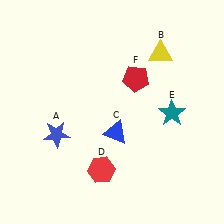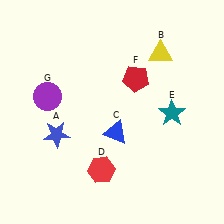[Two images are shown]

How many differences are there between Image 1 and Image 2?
There is 1 difference between the two images.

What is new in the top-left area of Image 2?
A purple circle (G) was added in the top-left area of Image 2.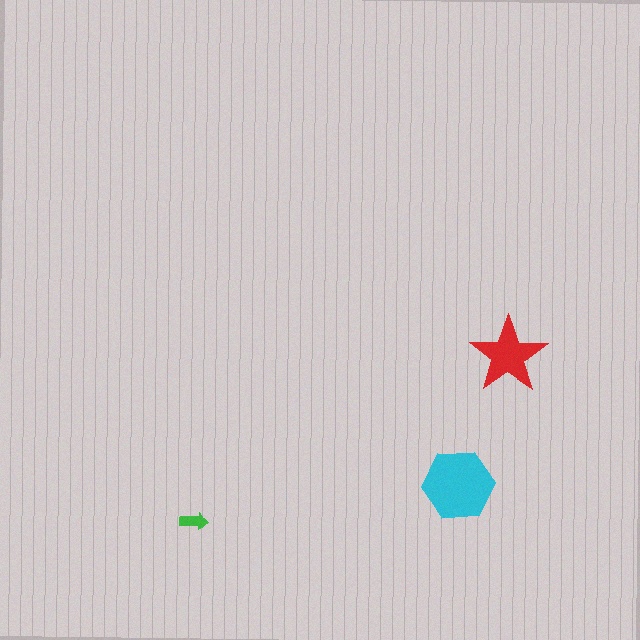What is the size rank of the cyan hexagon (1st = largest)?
1st.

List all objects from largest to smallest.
The cyan hexagon, the red star, the green arrow.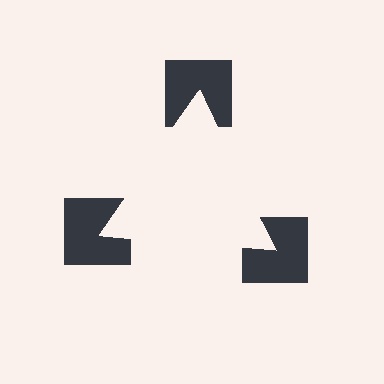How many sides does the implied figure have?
3 sides.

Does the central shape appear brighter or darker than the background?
It typically appears slightly brighter than the background, even though no actual brightness change is drawn.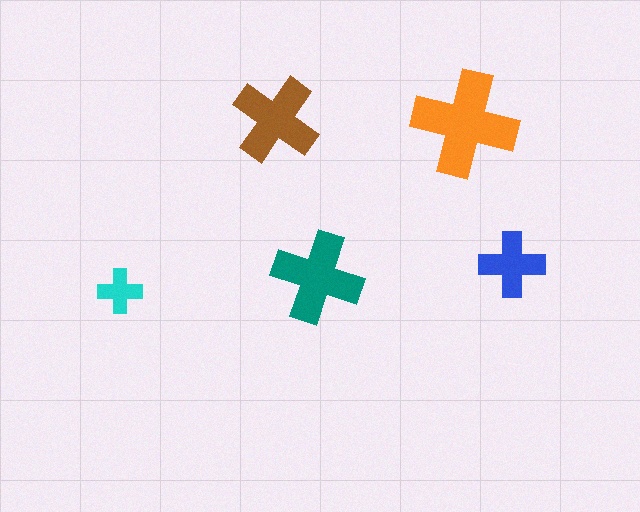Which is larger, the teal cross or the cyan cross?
The teal one.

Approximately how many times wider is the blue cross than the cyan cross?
About 1.5 times wider.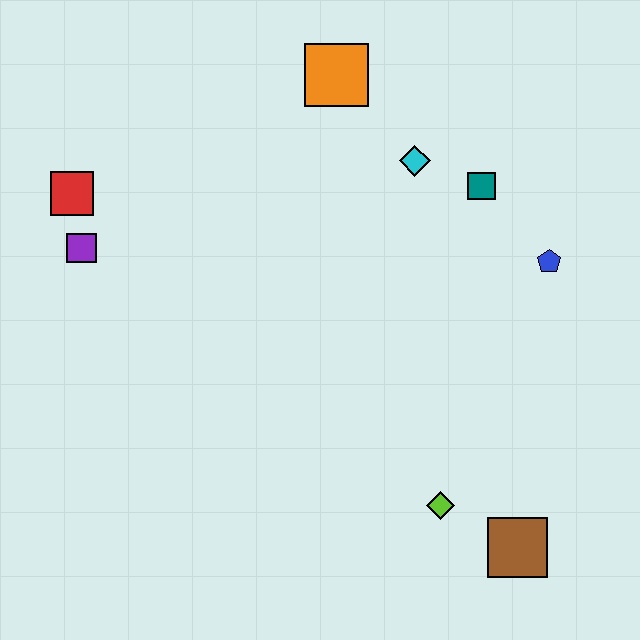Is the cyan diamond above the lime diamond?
Yes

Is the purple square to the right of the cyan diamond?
No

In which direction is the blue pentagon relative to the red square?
The blue pentagon is to the right of the red square.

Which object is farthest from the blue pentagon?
The red square is farthest from the blue pentagon.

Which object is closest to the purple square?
The red square is closest to the purple square.